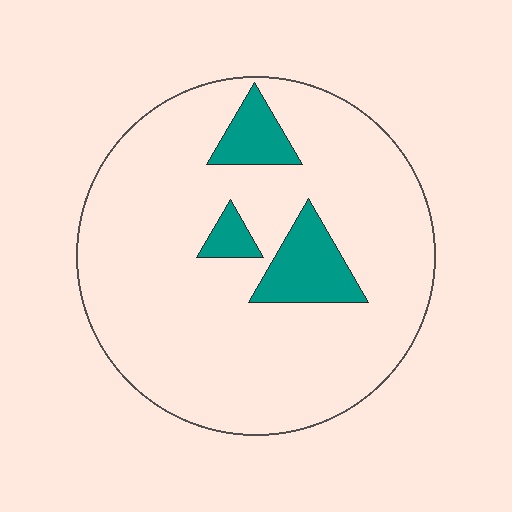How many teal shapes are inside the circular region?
3.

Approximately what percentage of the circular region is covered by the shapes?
Approximately 10%.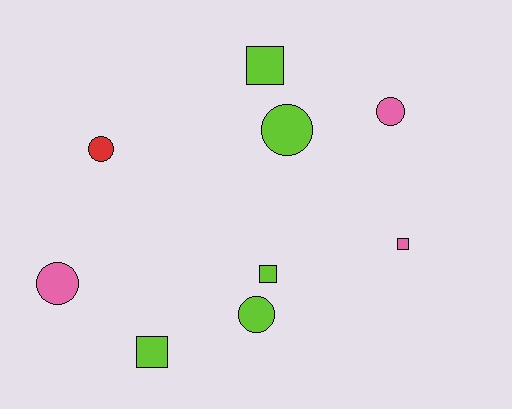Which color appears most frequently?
Lime, with 5 objects.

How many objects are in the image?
There are 9 objects.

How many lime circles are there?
There are 2 lime circles.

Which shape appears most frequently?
Circle, with 5 objects.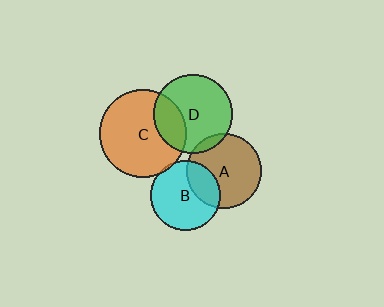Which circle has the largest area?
Circle C (orange).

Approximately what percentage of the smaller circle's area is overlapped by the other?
Approximately 5%.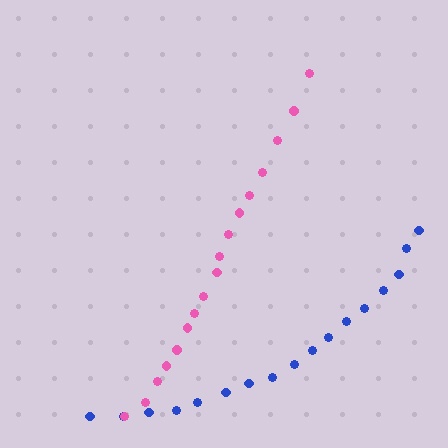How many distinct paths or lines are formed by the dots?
There are 2 distinct paths.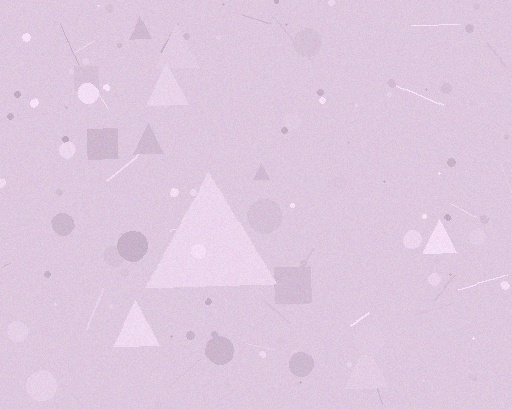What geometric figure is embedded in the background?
A triangle is embedded in the background.